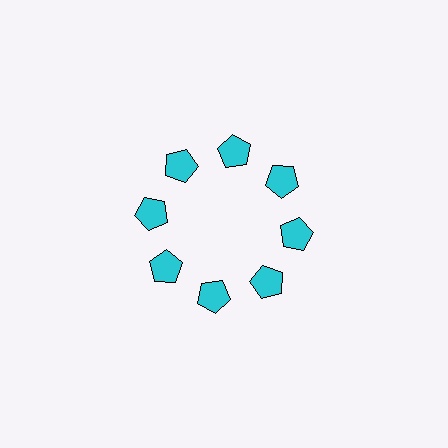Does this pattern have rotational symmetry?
Yes, this pattern has 8-fold rotational symmetry. It looks the same after rotating 45 degrees around the center.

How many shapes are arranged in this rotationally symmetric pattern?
There are 8 shapes, arranged in 8 groups of 1.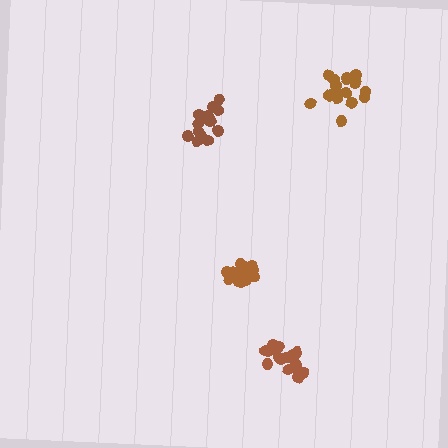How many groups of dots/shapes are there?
There are 4 groups.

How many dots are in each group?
Group 1: 18 dots, Group 2: 15 dots, Group 3: 14 dots, Group 4: 17 dots (64 total).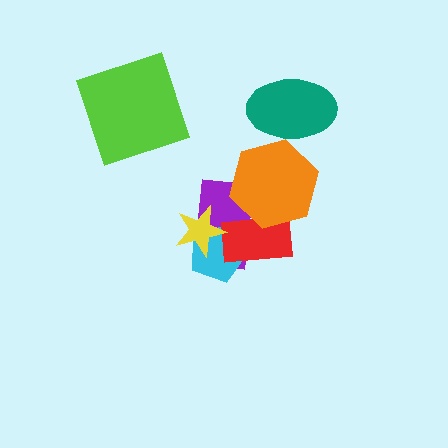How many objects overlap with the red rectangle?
3 objects overlap with the red rectangle.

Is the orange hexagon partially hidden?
Yes, it is partially covered by another shape.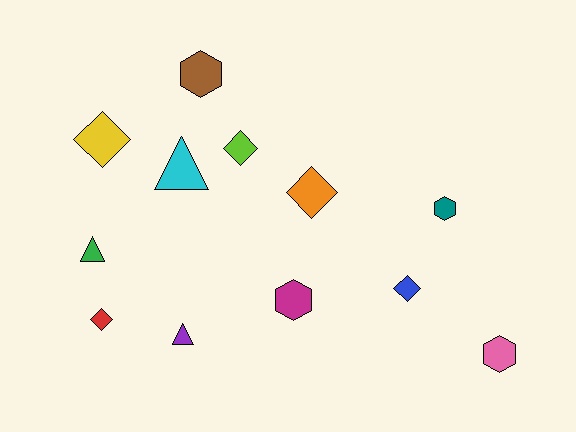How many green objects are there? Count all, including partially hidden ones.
There is 1 green object.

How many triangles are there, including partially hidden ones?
There are 3 triangles.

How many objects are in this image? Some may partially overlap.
There are 12 objects.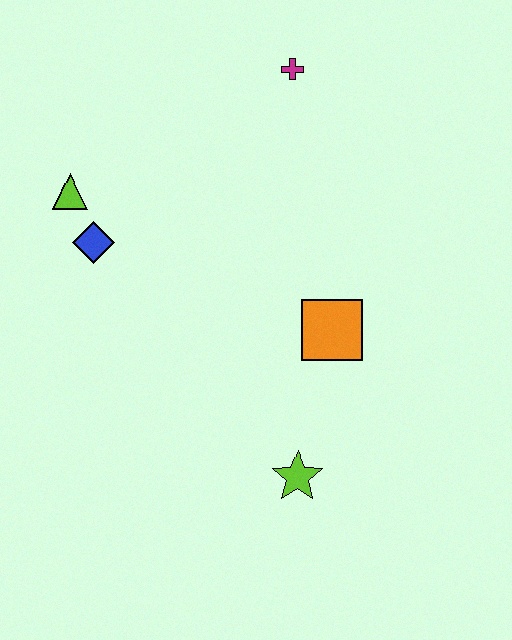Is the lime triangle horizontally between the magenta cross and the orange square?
No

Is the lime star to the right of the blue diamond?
Yes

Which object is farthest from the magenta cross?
The lime star is farthest from the magenta cross.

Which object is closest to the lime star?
The orange square is closest to the lime star.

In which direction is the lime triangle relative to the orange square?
The lime triangle is to the left of the orange square.